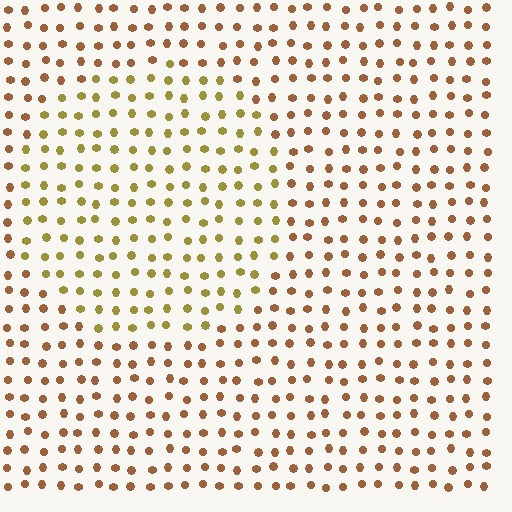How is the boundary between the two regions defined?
The boundary is defined purely by a slight shift in hue (about 32 degrees). Spacing, size, and orientation are identical on both sides.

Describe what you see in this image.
The image is filled with small brown elements in a uniform arrangement. A circle-shaped region is visible where the elements are tinted to a slightly different hue, forming a subtle color boundary.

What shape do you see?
I see a circle.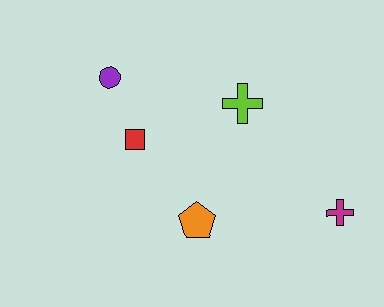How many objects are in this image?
There are 5 objects.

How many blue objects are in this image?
There are no blue objects.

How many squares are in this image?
There is 1 square.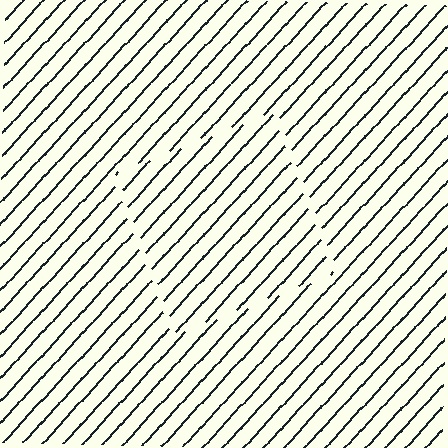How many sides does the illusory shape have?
4 sides — the line-ends trace a square.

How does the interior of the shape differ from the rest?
The interior of the shape contains the same grating, shifted by half a period — the contour is defined by the phase discontinuity where line-ends from the inner and outer gratings abut.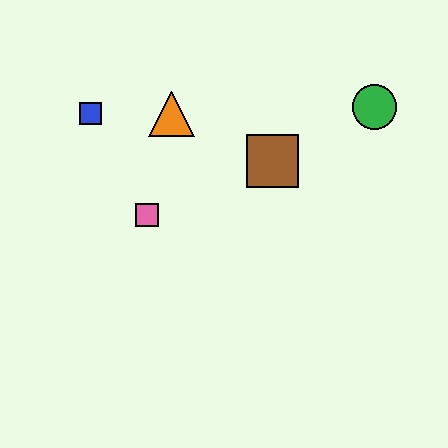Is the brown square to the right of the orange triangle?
Yes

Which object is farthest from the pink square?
The green circle is farthest from the pink square.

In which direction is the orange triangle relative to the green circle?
The orange triangle is to the left of the green circle.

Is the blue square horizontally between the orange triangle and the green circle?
No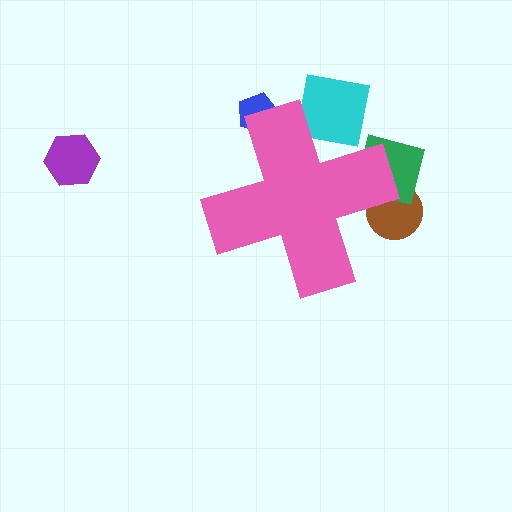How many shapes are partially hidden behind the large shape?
4 shapes are partially hidden.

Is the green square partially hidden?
Yes, the green square is partially hidden behind the pink cross.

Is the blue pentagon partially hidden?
Yes, the blue pentagon is partially hidden behind the pink cross.